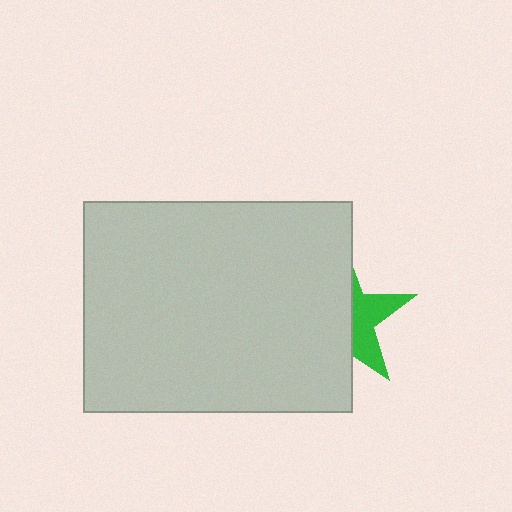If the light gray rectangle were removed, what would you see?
You would see the complete green star.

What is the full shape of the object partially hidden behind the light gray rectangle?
The partially hidden object is a green star.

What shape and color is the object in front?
The object in front is a light gray rectangle.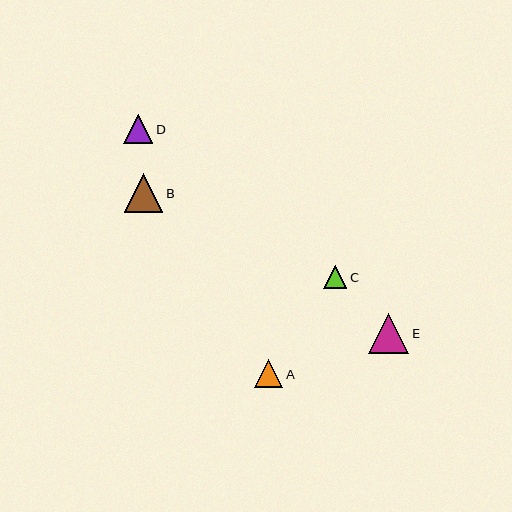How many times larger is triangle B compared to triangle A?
Triangle B is approximately 1.4 times the size of triangle A.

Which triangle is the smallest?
Triangle C is the smallest with a size of approximately 24 pixels.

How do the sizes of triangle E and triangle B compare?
Triangle E and triangle B are approximately the same size.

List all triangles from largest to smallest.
From largest to smallest: E, B, D, A, C.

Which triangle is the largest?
Triangle E is the largest with a size of approximately 40 pixels.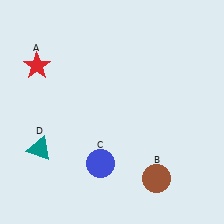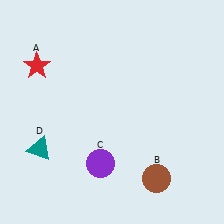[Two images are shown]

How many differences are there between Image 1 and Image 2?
There is 1 difference between the two images.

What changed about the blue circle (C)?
In Image 1, C is blue. In Image 2, it changed to purple.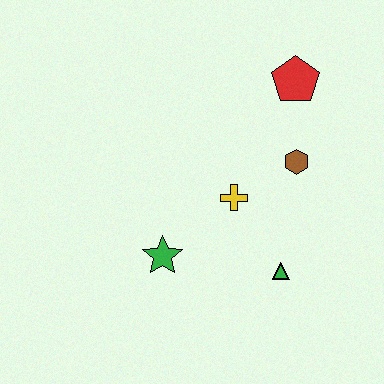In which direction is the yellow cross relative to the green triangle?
The yellow cross is above the green triangle.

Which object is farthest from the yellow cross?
The red pentagon is farthest from the yellow cross.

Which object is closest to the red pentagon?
The brown hexagon is closest to the red pentagon.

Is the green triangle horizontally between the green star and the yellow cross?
No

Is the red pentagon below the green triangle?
No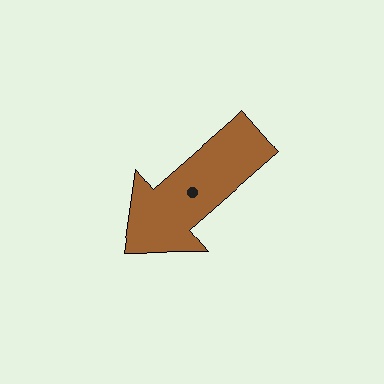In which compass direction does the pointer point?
Southwest.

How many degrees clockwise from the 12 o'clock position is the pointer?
Approximately 229 degrees.